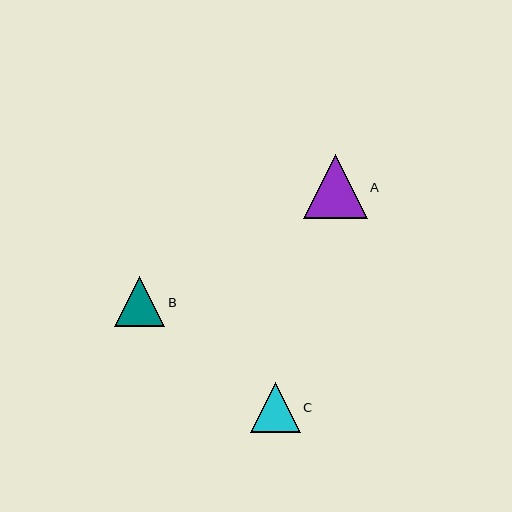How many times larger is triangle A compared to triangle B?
Triangle A is approximately 1.3 times the size of triangle B.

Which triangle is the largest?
Triangle A is the largest with a size of approximately 64 pixels.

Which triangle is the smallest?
Triangle C is the smallest with a size of approximately 49 pixels.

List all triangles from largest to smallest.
From largest to smallest: A, B, C.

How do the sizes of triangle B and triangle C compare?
Triangle B and triangle C are approximately the same size.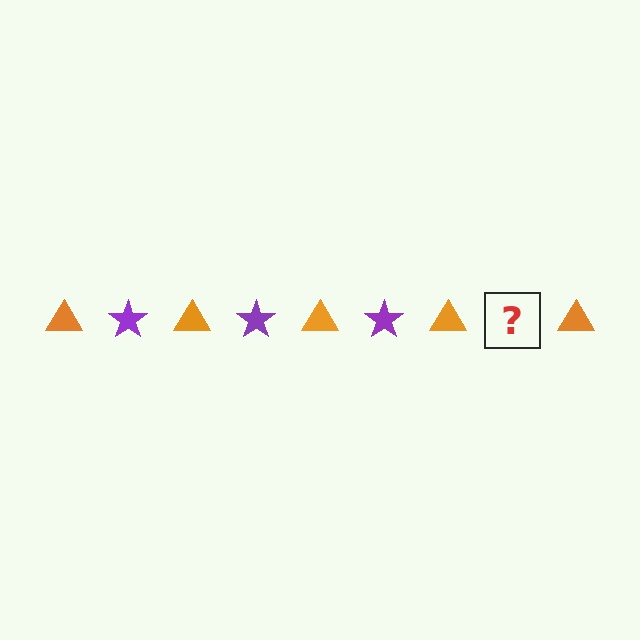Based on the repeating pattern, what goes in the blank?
The blank should be a purple star.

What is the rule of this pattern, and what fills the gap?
The rule is that the pattern alternates between orange triangle and purple star. The gap should be filled with a purple star.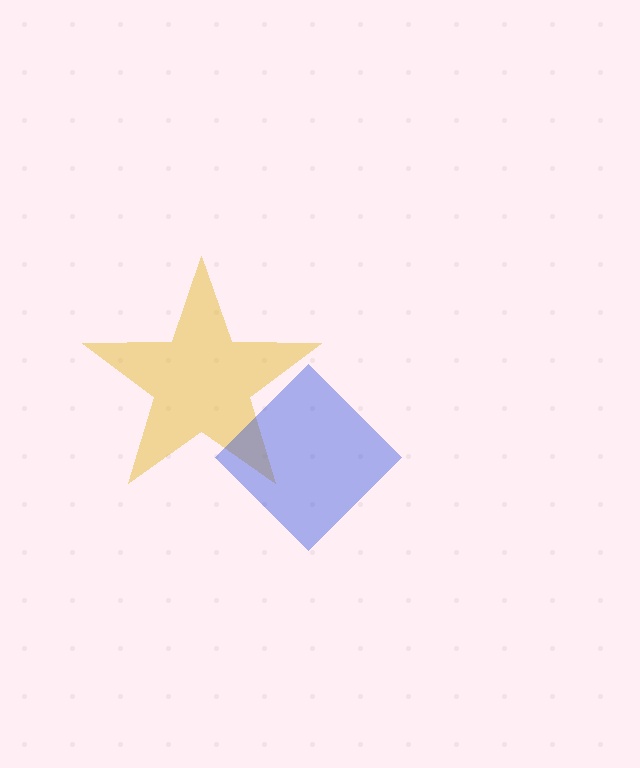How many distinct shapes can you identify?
There are 2 distinct shapes: a yellow star, a blue diamond.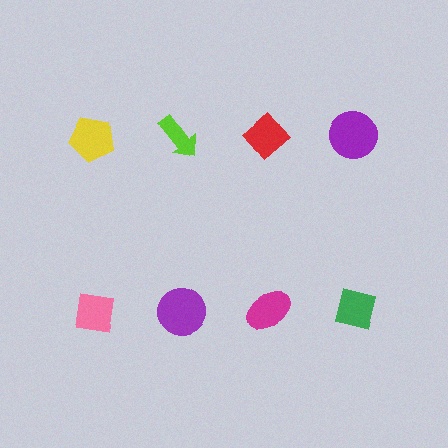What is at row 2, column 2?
A purple circle.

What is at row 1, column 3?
A red diamond.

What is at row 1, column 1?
A yellow pentagon.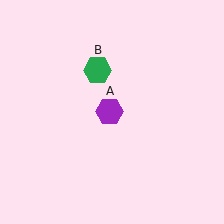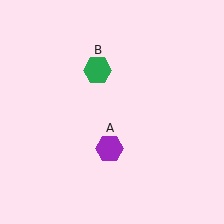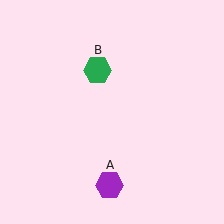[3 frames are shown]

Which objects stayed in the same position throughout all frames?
Green hexagon (object B) remained stationary.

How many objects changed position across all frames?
1 object changed position: purple hexagon (object A).